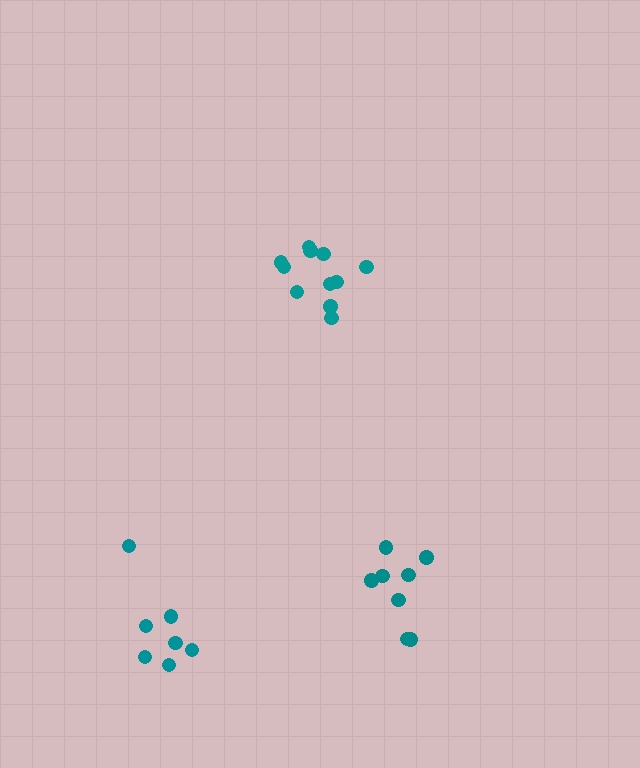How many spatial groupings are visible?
There are 3 spatial groupings.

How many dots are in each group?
Group 1: 8 dots, Group 2: 7 dots, Group 3: 11 dots (26 total).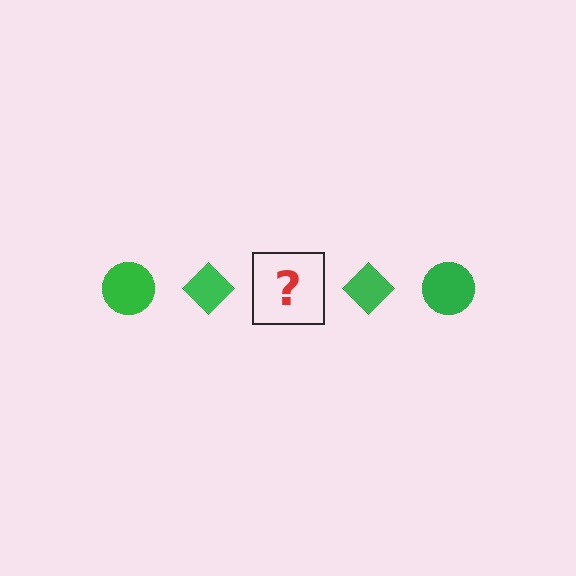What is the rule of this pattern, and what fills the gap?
The rule is that the pattern cycles through circle, diamond shapes in green. The gap should be filled with a green circle.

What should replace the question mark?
The question mark should be replaced with a green circle.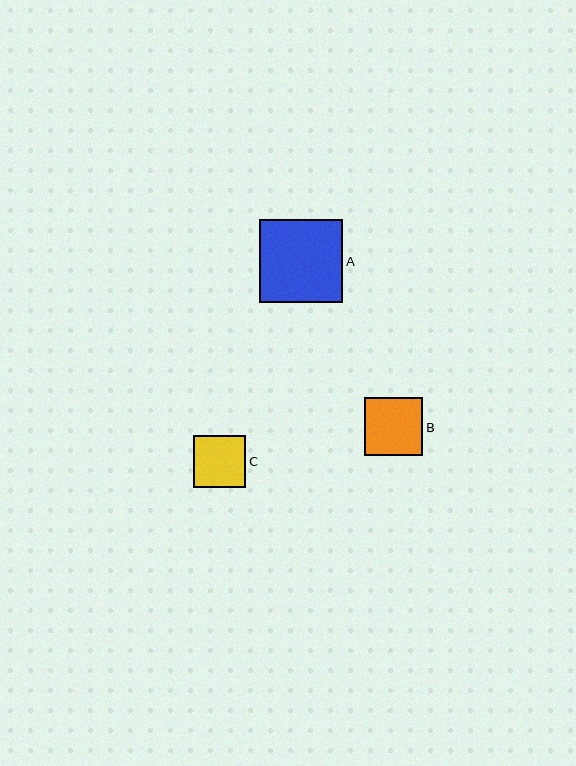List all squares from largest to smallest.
From largest to smallest: A, B, C.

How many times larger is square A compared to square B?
Square A is approximately 1.4 times the size of square B.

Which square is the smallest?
Square C is the smallest with a size of approximately 52 pixels.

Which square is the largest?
Square A is the largest with a size of approximately 83 pixels.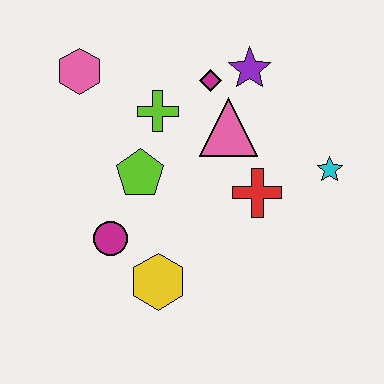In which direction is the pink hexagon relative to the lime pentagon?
The pink hexagon is above the lime pentagon.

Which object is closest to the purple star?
The magenta diamond is closest to the purple star.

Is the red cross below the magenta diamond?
Yes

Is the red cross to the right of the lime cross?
Yes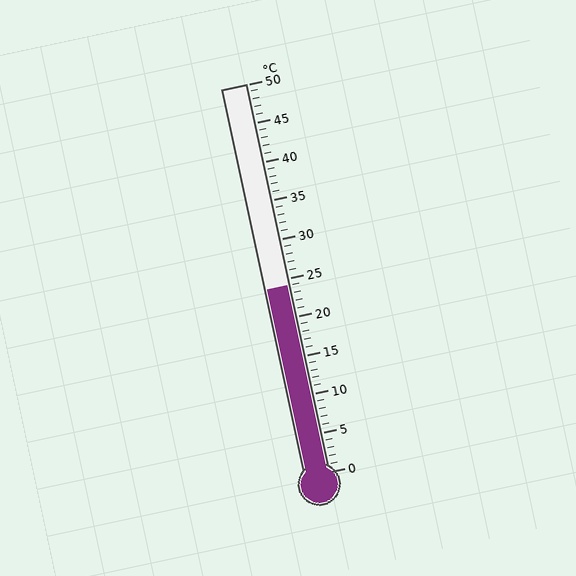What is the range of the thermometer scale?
The thermometer scale ranges from 0°C to 50°C.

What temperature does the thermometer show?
The thermometer shows approximately 24°C.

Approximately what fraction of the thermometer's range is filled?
The thermometer is filled to approximately 50% of its range.